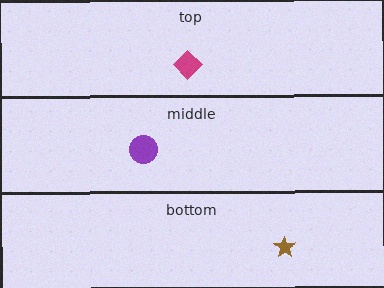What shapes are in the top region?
The magenta diamond.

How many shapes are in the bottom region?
1.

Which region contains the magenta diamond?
The top region.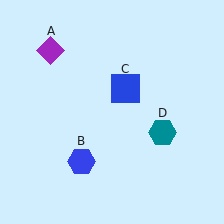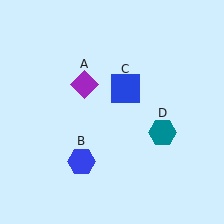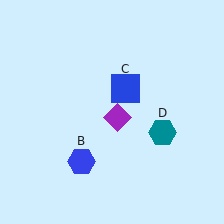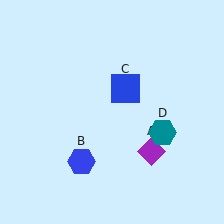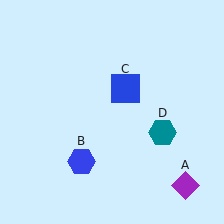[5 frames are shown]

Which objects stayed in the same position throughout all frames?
Blue hexagon (object B) and blue square (object C) and teal hexagon (object D) remained stationary.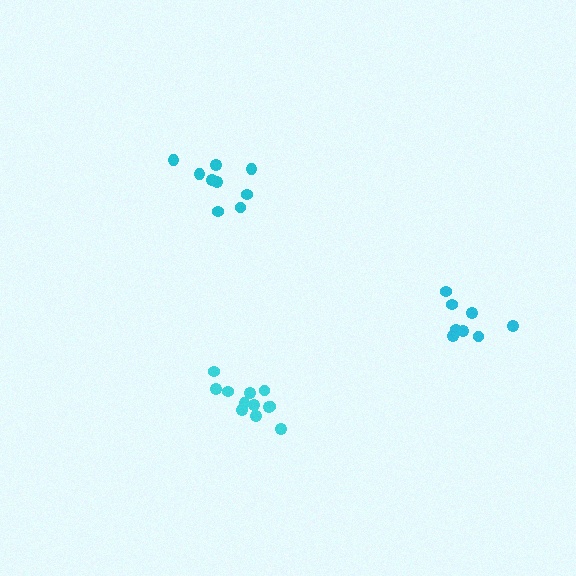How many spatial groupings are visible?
There are 3 spatial groupings.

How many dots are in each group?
Group 1: 8 dots, Group 2: 9 dots, Group 3: 12 dots (29 total).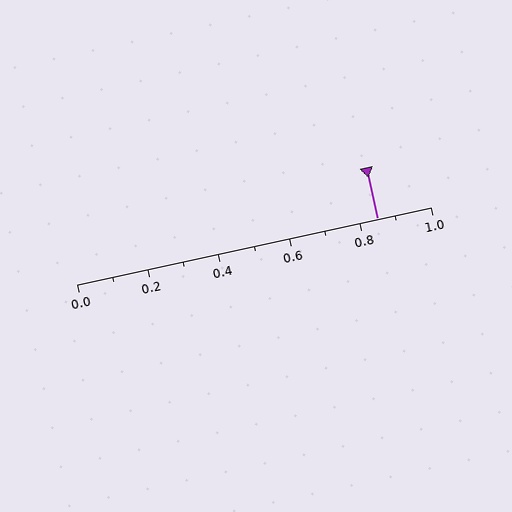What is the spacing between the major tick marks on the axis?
The major ticks are spaced 0.2 apart.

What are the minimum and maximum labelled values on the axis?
The axis runs from 0.0 to 1.0.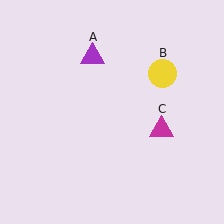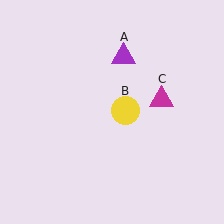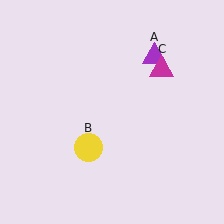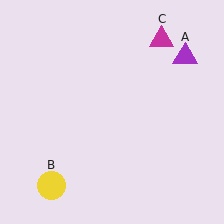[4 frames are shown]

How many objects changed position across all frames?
3 objects changed position: purple triangle (object A), yellow circle (object B), magenta triangle (object C).